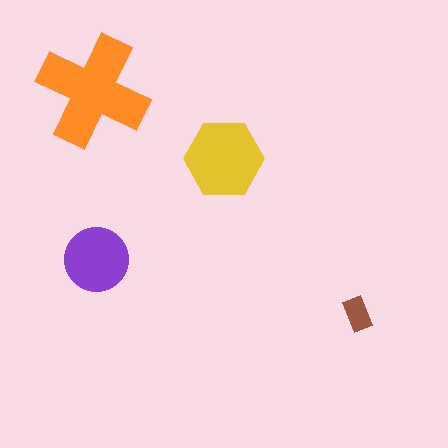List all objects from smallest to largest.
The brown rectangle, the purple circle, the yellow hexagon, the orange cross.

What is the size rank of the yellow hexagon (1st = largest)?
2nd.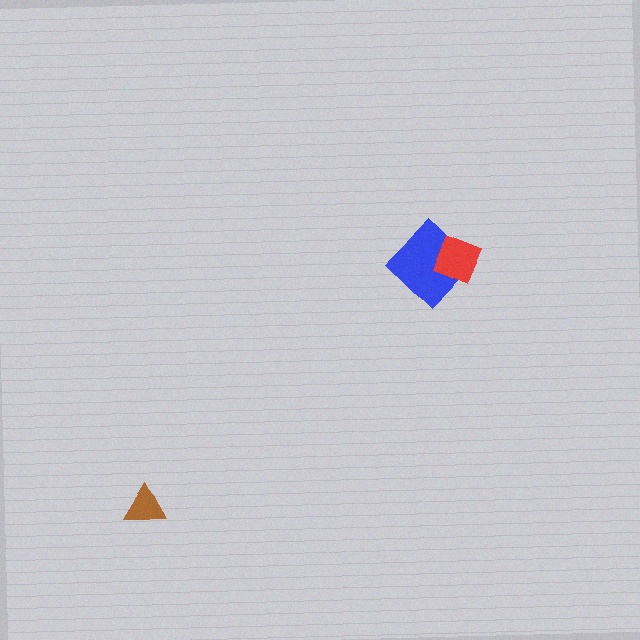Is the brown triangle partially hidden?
No, no other shape covers it.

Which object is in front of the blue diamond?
The red diamond is in front of the blue diamond.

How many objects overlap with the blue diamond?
1 object overlaps with the blue diamond.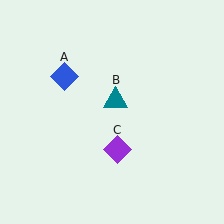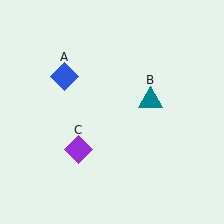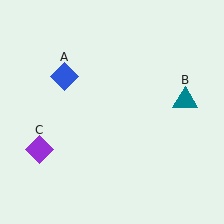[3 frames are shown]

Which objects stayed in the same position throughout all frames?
Blue diamond (object A) remained stationary.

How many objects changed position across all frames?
2 objects changed position: teal triangle (object B), purple diamond (object C).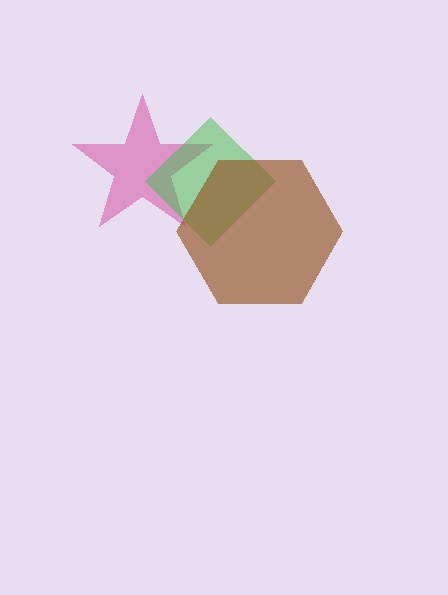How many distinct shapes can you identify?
There are 3 distinct shapes: a pink star, a green diamond, a brown hexagon.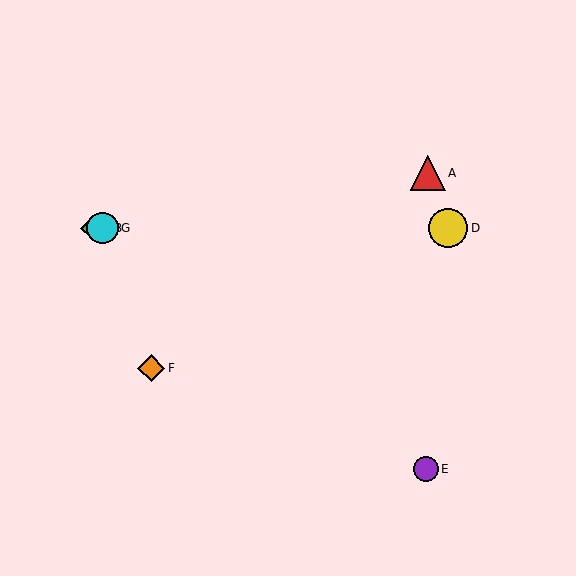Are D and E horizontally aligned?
No, D is at y≈228 and E is at y≈469.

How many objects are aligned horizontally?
4 objects (B, C, D, G) are aligned horizontally.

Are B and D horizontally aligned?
Yes, both are at y≈228.